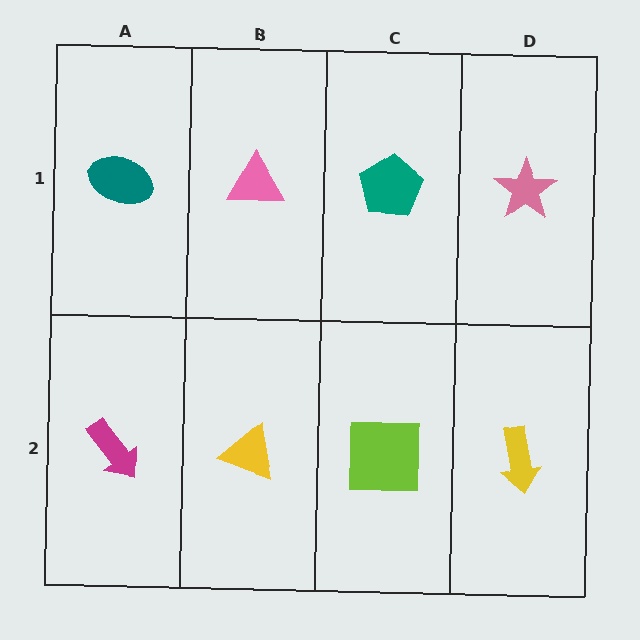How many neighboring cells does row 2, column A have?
2.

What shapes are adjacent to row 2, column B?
A pink triangle (row 1, column B), a magenta arrow (row 2, column A), a lime square (row 2, column C).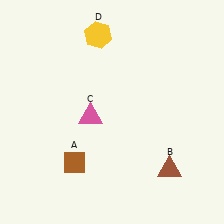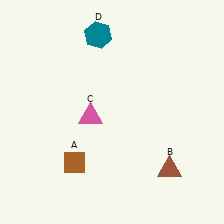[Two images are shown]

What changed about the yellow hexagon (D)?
In Image 1, D is yellow. In Image 2, it changed to teal.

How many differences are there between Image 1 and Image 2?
There is 1 difference between the two images.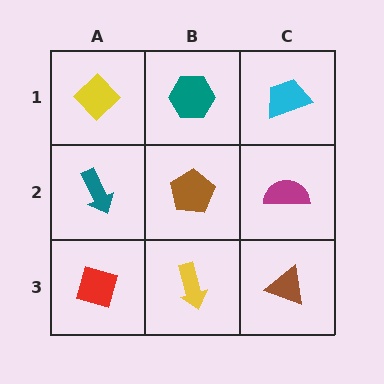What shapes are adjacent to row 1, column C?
A magenta semicircle (row 2, column C), a teal hexagon (row 1, column B).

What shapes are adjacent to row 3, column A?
A teal arrow (row 2, column A), a yellow arrow (row 3, column B).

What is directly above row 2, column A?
A yellow diamond.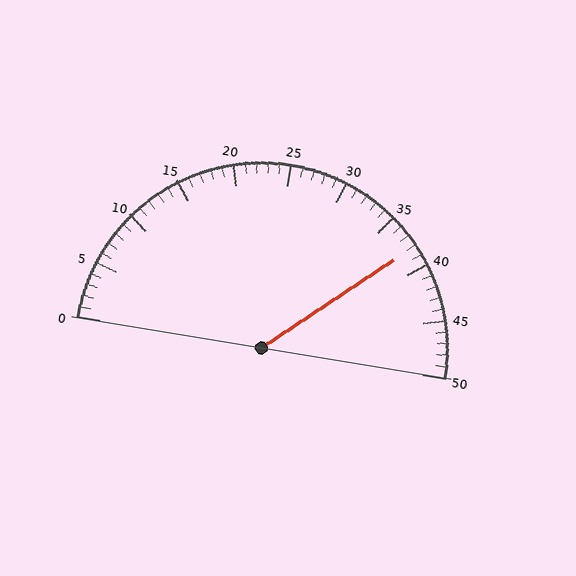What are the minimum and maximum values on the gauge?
The gauge ranges from 0 to 50.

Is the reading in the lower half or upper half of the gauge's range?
The reading is in the upper half of the range (0 to 50).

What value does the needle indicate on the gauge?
The needle indicates approximately 38.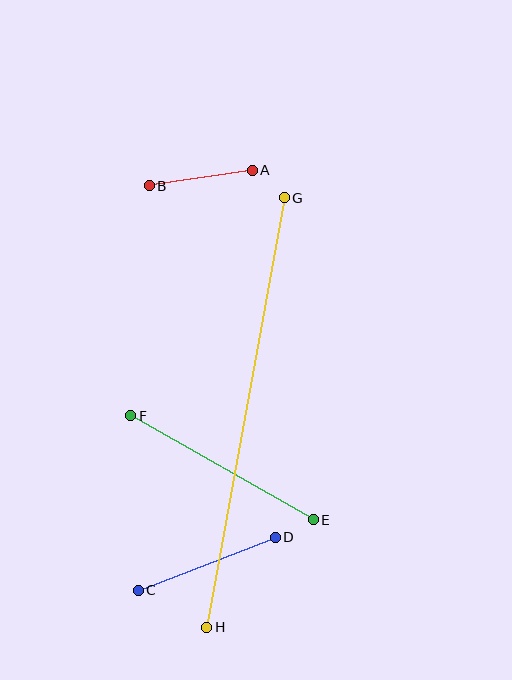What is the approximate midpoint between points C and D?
The midpoint is at approximately (207, 564) pixels.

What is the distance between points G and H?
The distance is approximately 436 pixels.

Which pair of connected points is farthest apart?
Points G and H are farthest apart.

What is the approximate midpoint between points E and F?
The midpoint is at approximately (222, 468) pixels.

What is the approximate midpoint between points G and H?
The midpoint is at approximately (245, 413) pixels.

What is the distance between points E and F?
The distance is approximately 210 pixels.